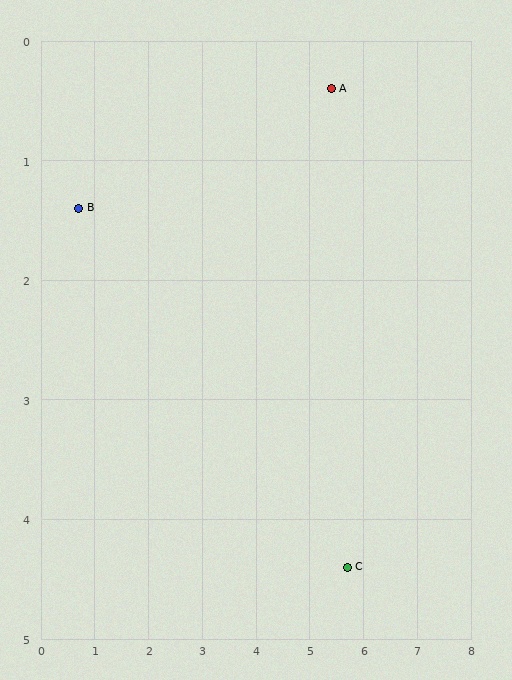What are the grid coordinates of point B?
Point B is at approximately (0.7, 1.4).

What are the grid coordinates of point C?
Point C is at approximately (5.7, 4.4).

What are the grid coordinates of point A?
Point A is at approximately (5.4, 0.4).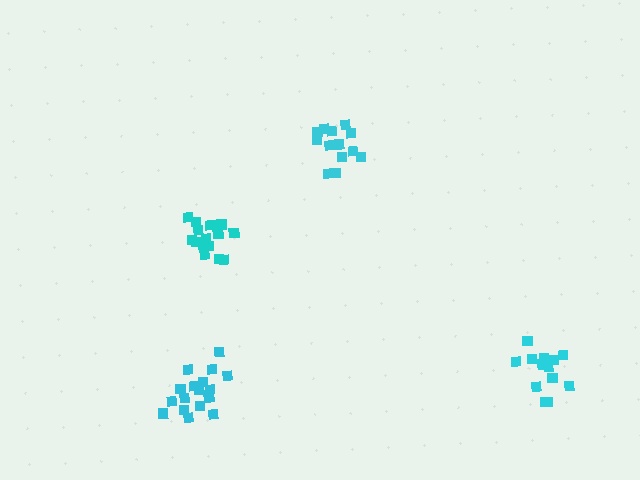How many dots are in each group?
Group 1: 14 dots, Group 2: 14 dots, Group 3: 16 dots, Group 4: 18 dots (62 total).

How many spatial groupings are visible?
There are 4 spatial groupings.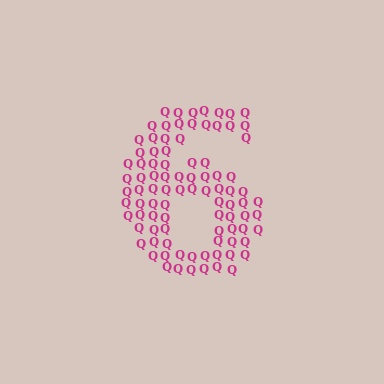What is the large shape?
The large shape is the digit 6.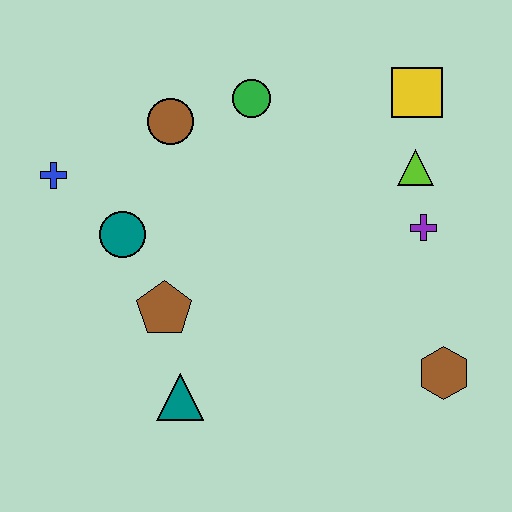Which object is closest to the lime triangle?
The purple cross is closest to the lime triangle.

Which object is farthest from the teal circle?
The brown hexagon is farthest from the teal circle.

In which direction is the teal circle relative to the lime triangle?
The teal circle is to the left of the lime triangle.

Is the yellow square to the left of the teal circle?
No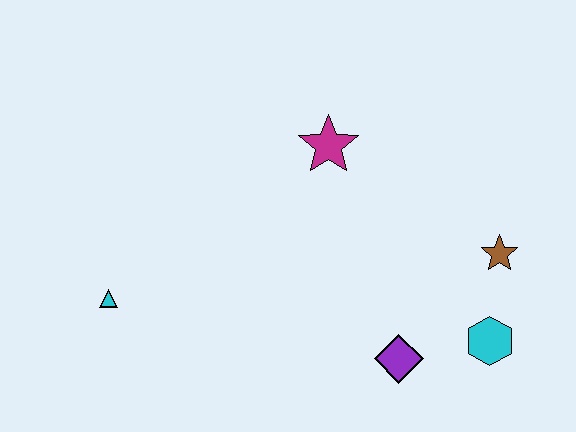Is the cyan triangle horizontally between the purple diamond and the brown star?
No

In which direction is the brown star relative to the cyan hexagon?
The brown star is above the cyan hexagon.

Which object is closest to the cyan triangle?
The magenta star is closest to the cyan triangle.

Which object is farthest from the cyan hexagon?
The cyan triangle is farthest from the cyan hexagon.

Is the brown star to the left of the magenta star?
No